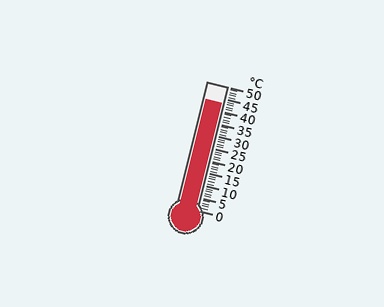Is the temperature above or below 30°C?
The temperature is above 30°C.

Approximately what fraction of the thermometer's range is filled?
The thermometer is filled to approximately 85% of its range.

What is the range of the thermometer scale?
The thermometer scale ranges from 0°C to 50°C.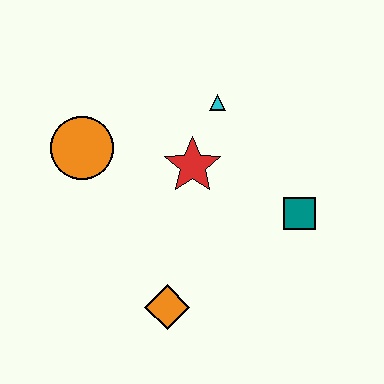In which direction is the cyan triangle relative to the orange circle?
The cyan triangle is to the right of the orange circle.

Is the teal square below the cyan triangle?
Yes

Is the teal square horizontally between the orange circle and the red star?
No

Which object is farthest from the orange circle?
The teal square is farthest from the orange circle.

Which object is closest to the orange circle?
The red star is closest to the orange circle.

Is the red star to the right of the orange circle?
Yes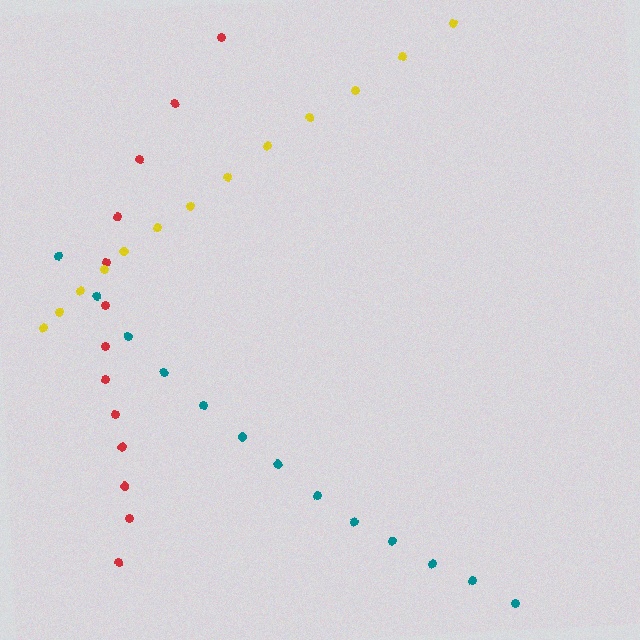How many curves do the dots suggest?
There are 3 distinct paths.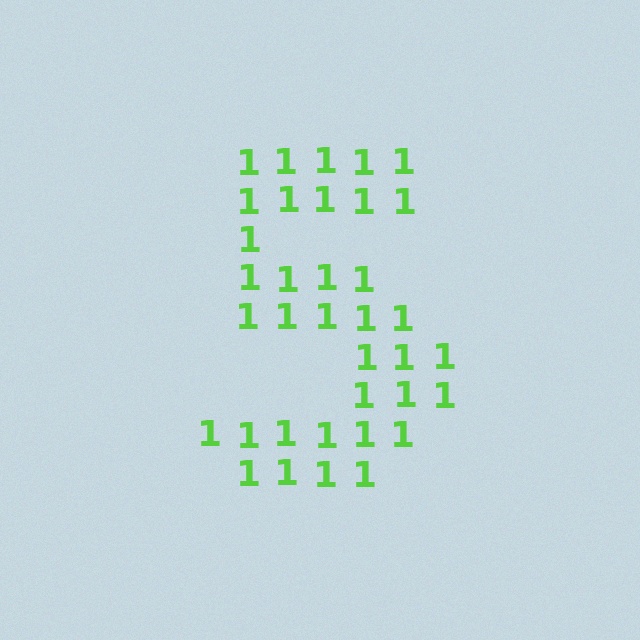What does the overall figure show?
The overall figure shows the digit 5.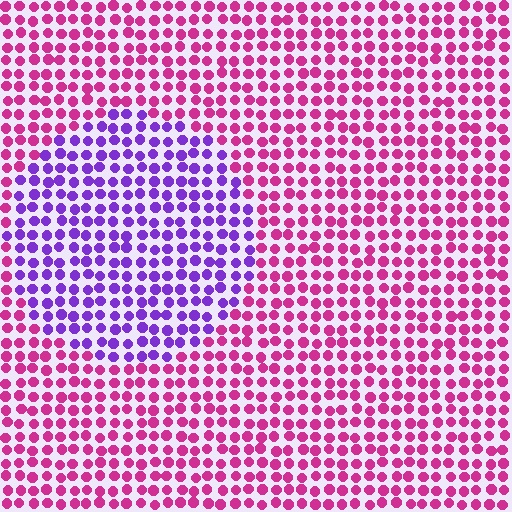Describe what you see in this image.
The image is filled with small magenta elements in a uniform arrangement. A circle-shaped region is visible where the elements are tinted to a slightly different hue, forming a subtle color boundary.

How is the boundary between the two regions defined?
The boundary is defined purely by a slight shift in hue (about 53 degrees). Spacing, size, and orientation are identical on both sides.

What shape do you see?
I see a circle.